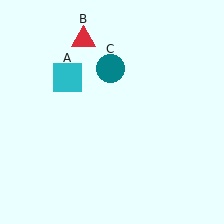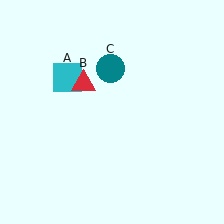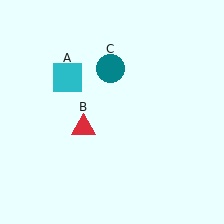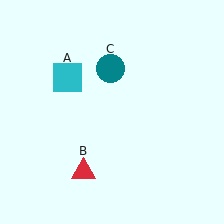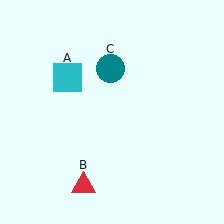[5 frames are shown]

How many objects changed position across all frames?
1 object changed position: red triangle (object B).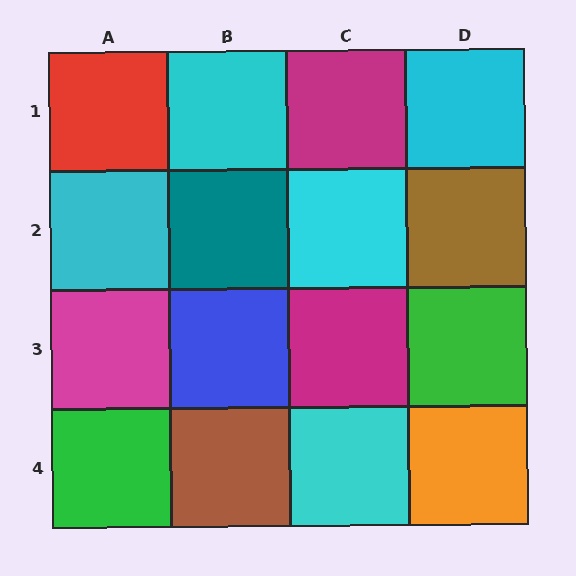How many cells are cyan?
5 cells are cyan.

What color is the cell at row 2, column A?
Cyan.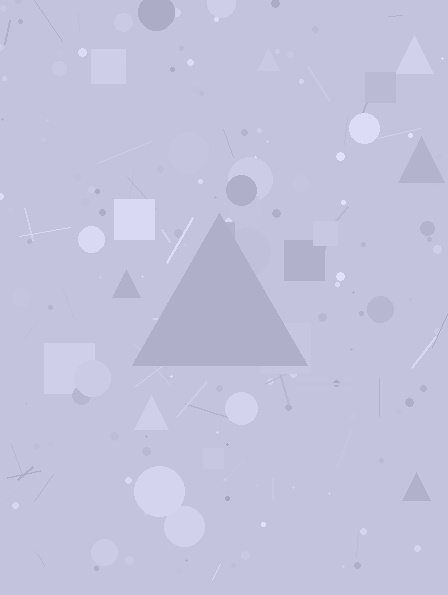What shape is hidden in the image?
A triangle is hidden in the image.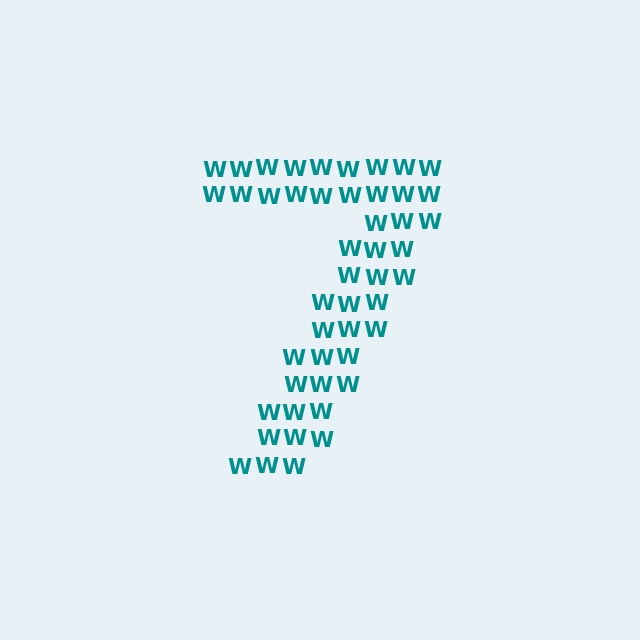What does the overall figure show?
The overall figure shows the digit 7.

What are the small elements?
The small elements are letter W's.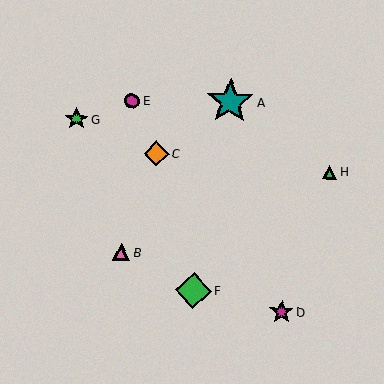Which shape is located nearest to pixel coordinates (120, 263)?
The pink triangle (labeled B) at (121, 252) is nearest to that location.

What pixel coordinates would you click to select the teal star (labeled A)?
Click at (230, 101) to select the teal star A.